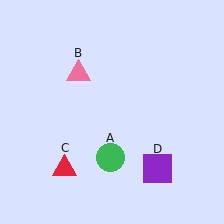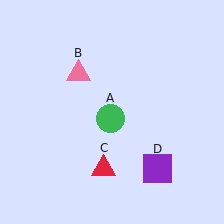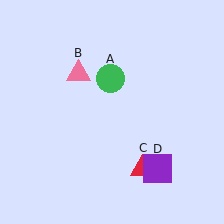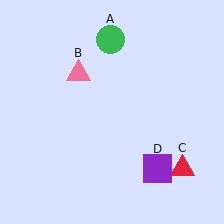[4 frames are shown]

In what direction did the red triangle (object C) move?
The red triangle (object C) moved right.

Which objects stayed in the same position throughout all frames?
Pink triangle (object B) and purple square (object D) remained stationary.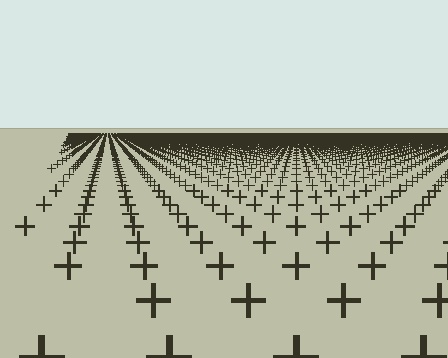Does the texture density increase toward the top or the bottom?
Density increases toward the top.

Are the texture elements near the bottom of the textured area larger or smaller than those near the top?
Larger. Near the bottom, elements are closer to the viewer and appear at a bigger on-screen size.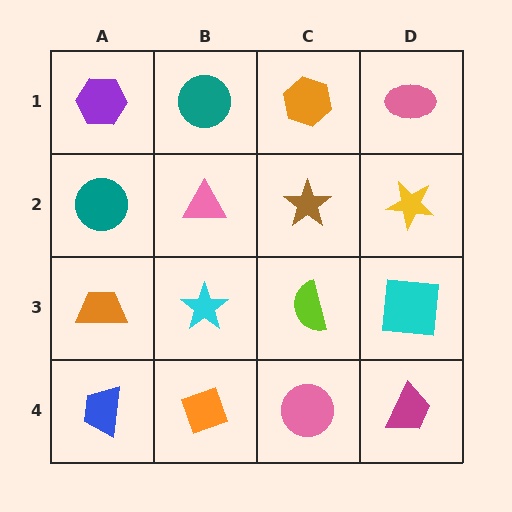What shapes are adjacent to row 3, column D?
A yellow star (row 2, column D), a magenta trapezoid (row 4, column D), a lime semicircle (row 3, column C).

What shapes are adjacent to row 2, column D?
A pink ellipse (row 1, column D), a cyan square (row 3, column D), a brown star (row 2, column C).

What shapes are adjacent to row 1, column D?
A yellow star (row 2, column D), an orange hexagon (row 1, column C).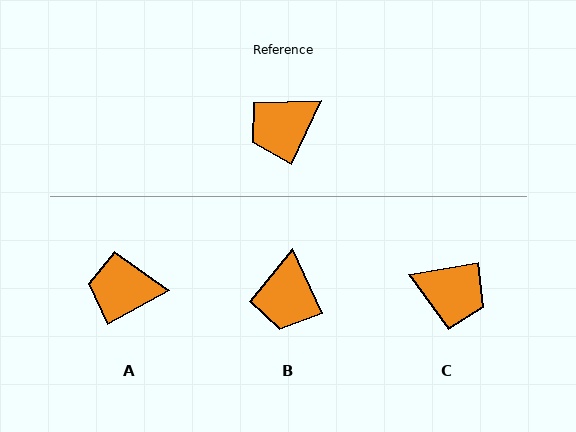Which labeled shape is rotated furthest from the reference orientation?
C, about 124 degrees away.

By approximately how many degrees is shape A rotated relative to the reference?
Approximately 37 degrees clockwise.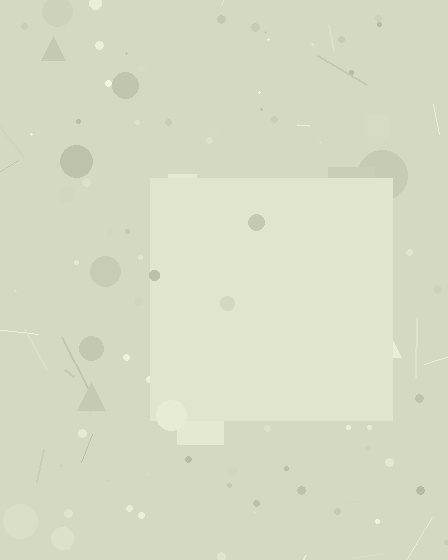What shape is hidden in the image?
A square is hidden in the image.